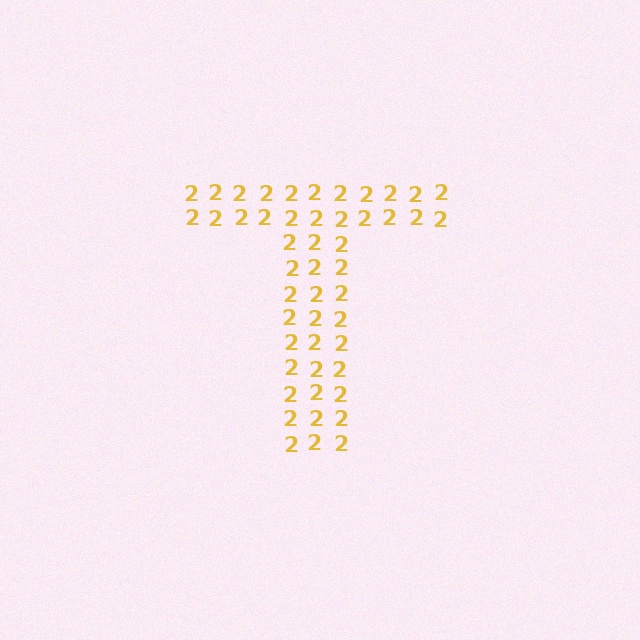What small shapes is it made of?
It is made of small digit 2's.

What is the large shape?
The large shape is the letter T.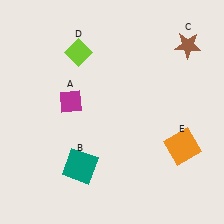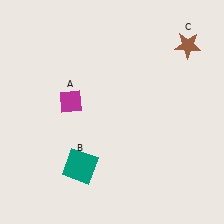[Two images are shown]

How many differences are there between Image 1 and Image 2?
There are 2 differences between the two images.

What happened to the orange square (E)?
The orange square (E) was removed in Image 2. It was in the bottom-right area of Image 1.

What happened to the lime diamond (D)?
The lime diamond (D) was removed in Image 2. It was in the top-left area of Image 1.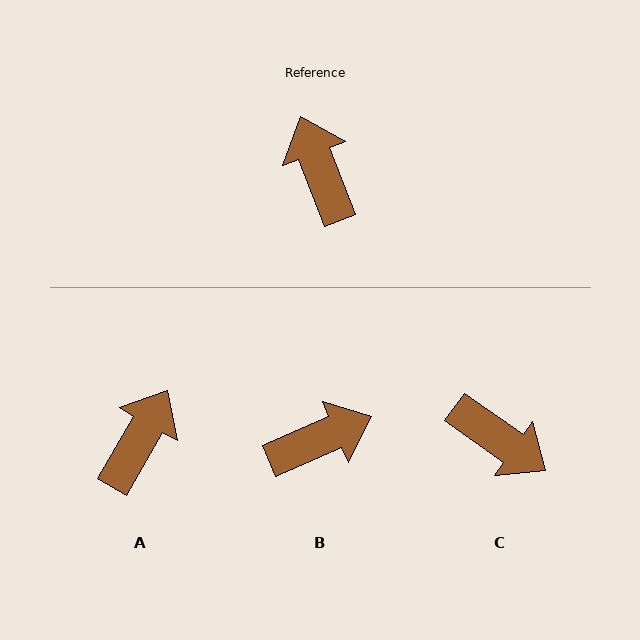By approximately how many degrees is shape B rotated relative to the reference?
Approximately 87 degrees clockwise.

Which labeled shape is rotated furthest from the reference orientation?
C, about 146 degrees away.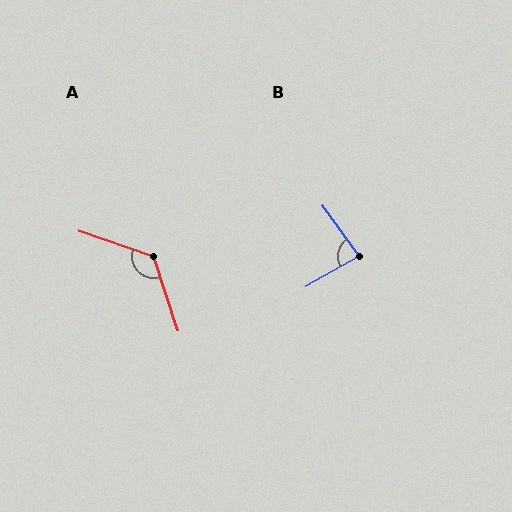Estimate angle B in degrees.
Approximately 84 degrees.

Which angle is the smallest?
B, at approximately 84 degrees.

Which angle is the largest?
A, at approximately 127 degrees.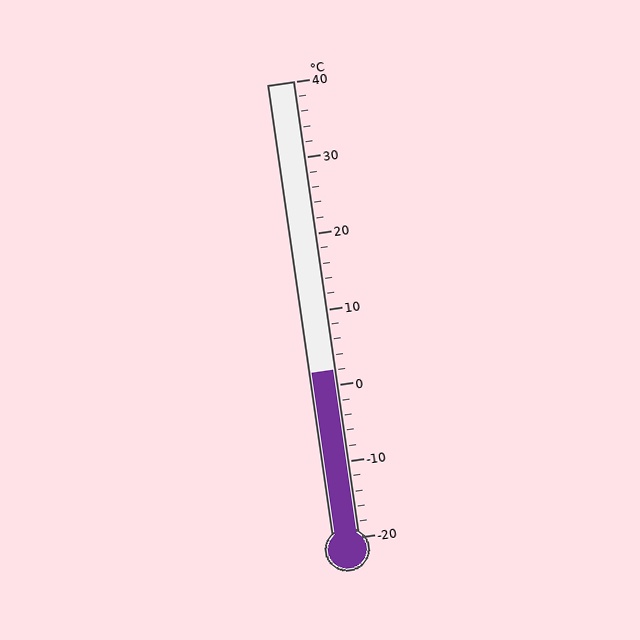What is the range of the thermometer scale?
The thermometer scale ranges from -20°C to 40°C.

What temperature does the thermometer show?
The thermometer shows approximately 2°C.